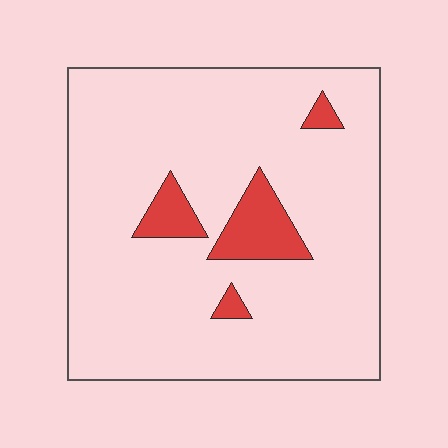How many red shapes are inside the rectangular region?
4.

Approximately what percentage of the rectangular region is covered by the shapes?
Approximately 10%.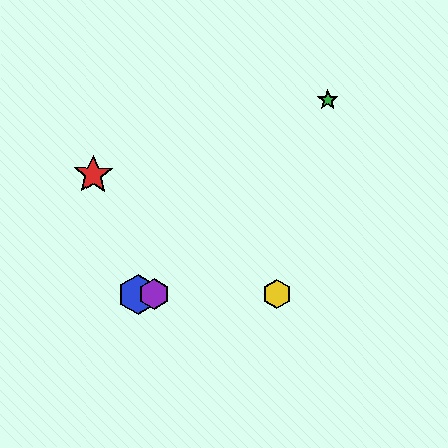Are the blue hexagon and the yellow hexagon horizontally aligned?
Yes, both are at y≈294.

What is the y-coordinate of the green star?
The green star is at y≈100.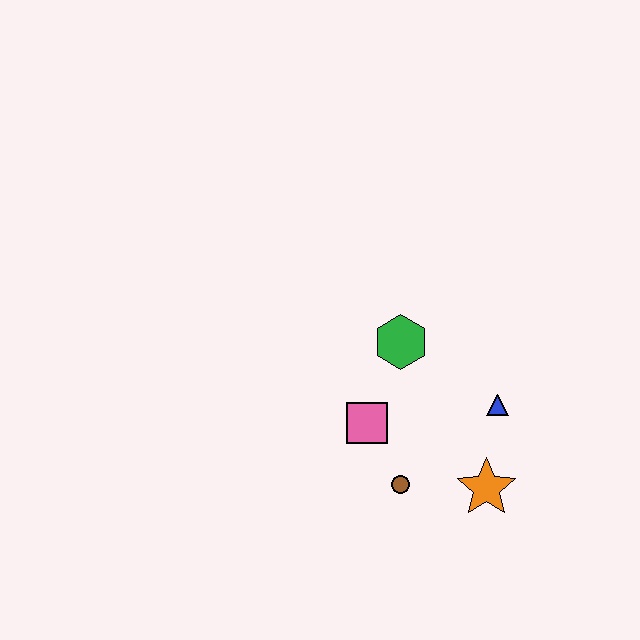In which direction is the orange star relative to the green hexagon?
The orange star is below the green hexagon.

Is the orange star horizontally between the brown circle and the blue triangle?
Yes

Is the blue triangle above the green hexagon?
No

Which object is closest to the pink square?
The brown circle is closest to the pink square.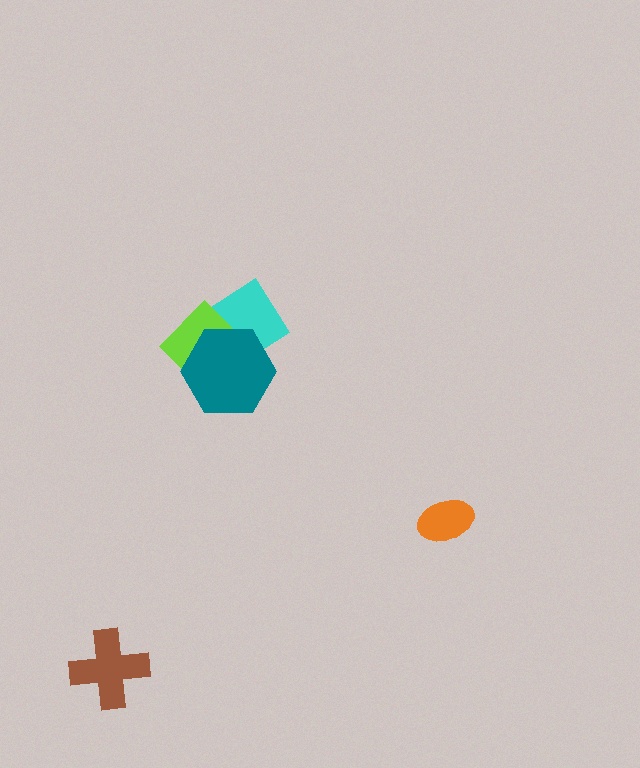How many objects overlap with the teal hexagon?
2 objects overlap with the teal hexagon.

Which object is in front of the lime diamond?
The teal hexagon is in front of the lime diamond.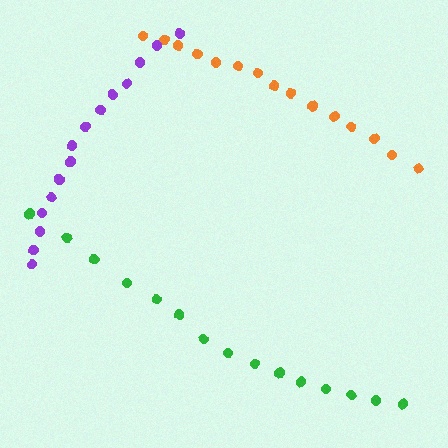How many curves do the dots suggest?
There are 3 distinct paths.